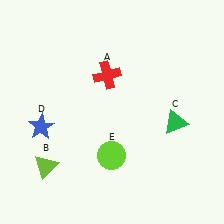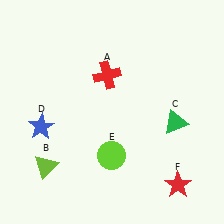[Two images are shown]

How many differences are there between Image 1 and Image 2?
There is 1 difference between the two images.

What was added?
A red star (F) was added in Image 2.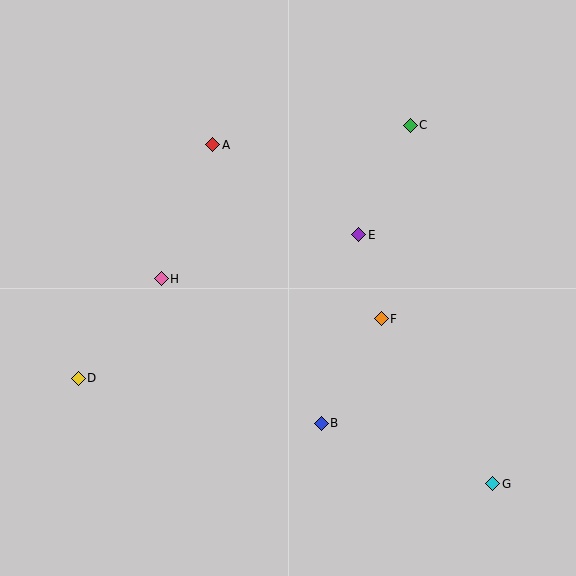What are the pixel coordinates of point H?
Point H is at (161, 279).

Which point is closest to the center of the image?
Point E at (359, 235) is closest to the center.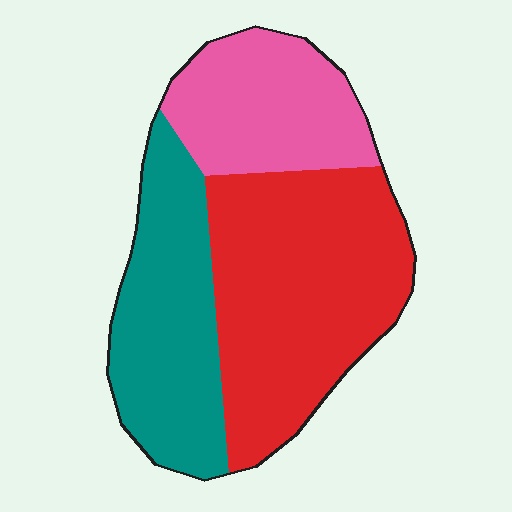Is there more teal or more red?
Red.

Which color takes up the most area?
Red, at roughly 45%.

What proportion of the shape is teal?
Teal takes up about one third (1/3) of the shape.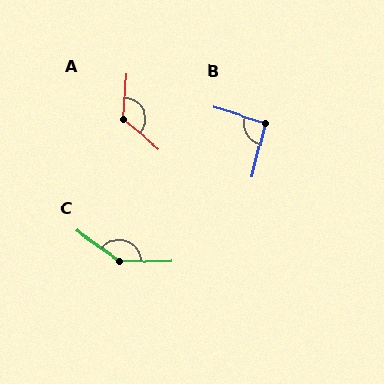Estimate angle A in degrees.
Approximately 127 degrees.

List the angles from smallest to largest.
B (93°), A (127°), C (145°).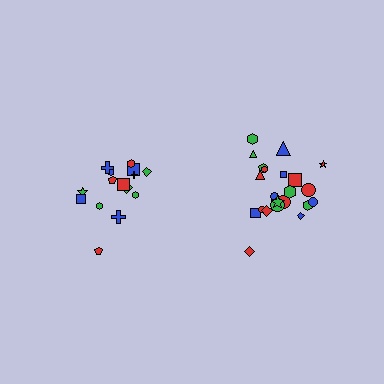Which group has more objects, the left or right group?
The right group.